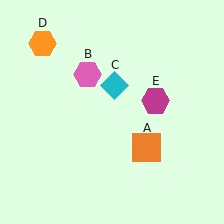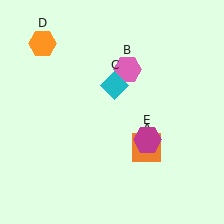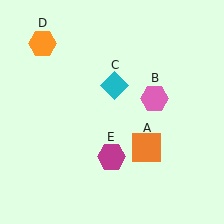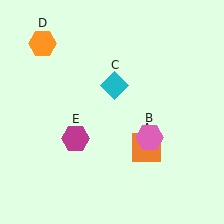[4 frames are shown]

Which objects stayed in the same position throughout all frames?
Orange square (object A) and cyan diamond (object C) and orange hexagon (object D) remained stationary.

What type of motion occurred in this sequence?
The pink hexagon (object B), magenta hexagon (object E) rotated clockwise around the center of the scene.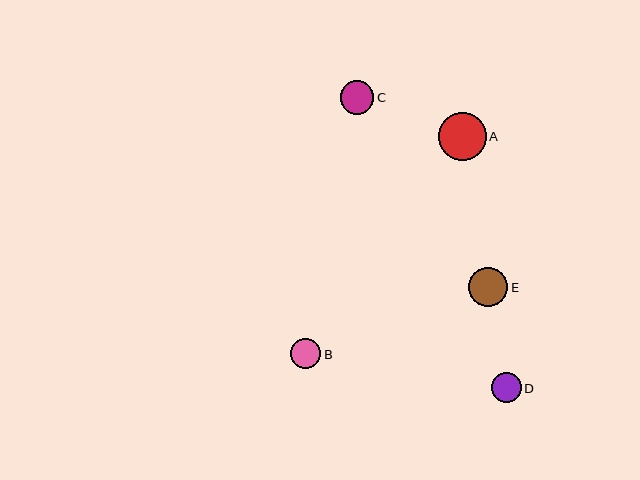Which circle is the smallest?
Circle D is the smallest with a size of approximately 30 pixels.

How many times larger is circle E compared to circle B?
Circle E is approximately 1.3 times the size of circle B.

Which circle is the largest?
Circle A is the largest with a size of approximately 48 pixels.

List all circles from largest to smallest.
From largest to smallest: A, E, C, B, D.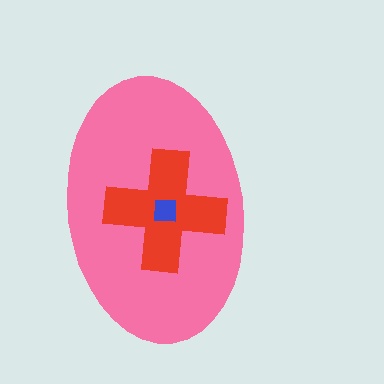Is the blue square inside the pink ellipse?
Yes.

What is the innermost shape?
The blue square.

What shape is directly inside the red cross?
The blue square.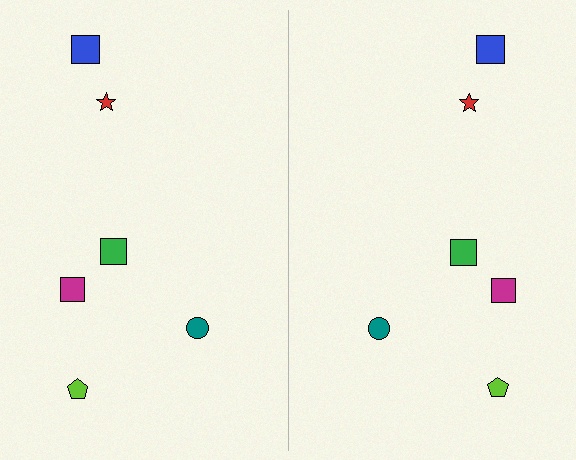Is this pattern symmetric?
Yes, this pattern has bilateral (reflection) symmetry.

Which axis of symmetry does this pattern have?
The pattern has a vertical axis of symmetry running through the center of the image.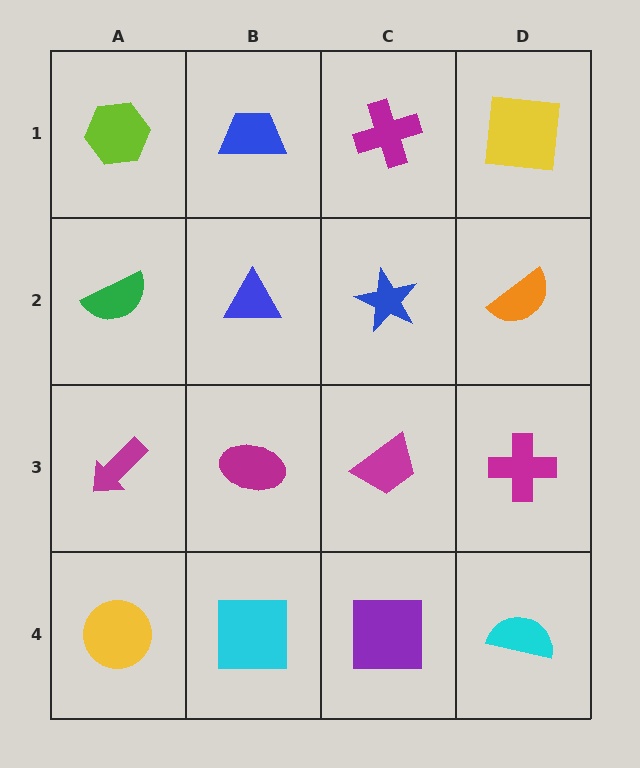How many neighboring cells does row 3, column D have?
3.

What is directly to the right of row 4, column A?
A cyan square.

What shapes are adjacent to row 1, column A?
A green semicircle (row 2, column A), a blue trapezoid (row 1, column B).